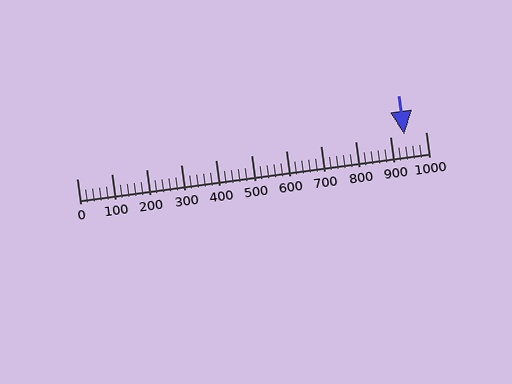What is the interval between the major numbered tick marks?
The major tick marks are spaced 100 units apart.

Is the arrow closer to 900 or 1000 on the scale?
The arrow is closer to 900.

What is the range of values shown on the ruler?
The ruler shows values from 0 to 1000.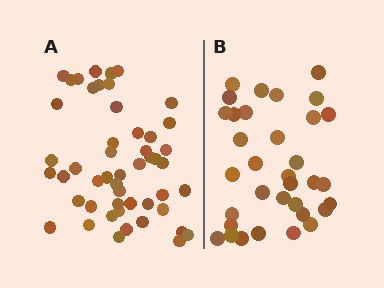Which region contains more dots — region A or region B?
Region A (the left region) has more dots.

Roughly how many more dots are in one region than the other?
Region A has approximately 15 more dots than region B.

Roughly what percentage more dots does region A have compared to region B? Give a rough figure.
About 45% more.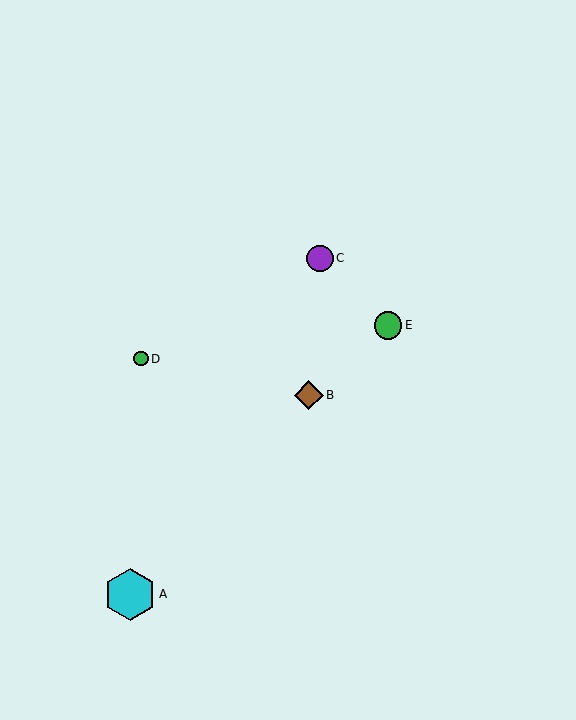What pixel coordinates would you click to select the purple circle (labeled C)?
Click at (320, 258) to select the purple circle C.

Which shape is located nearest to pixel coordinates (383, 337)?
The green circle (labeled E) at (388, 325) is nearest to that location.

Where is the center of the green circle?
The center of the green circle is at (388, 325).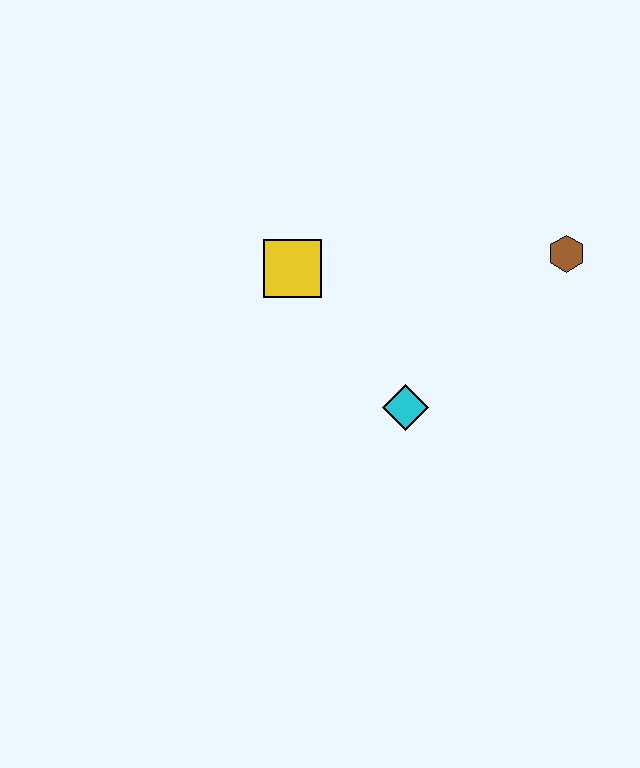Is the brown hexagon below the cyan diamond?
No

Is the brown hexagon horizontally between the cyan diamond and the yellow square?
No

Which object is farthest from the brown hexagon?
The yellow square is farthest from the brown hexagon.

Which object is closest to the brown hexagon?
The cyan diamond is closest to the brown hexagon.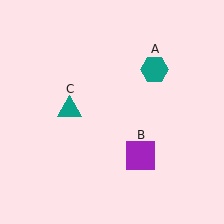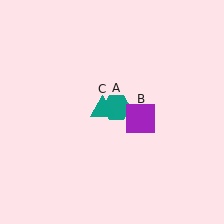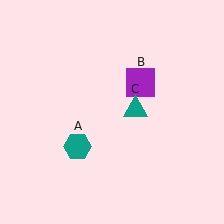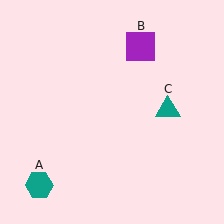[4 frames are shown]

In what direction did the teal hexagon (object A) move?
The teal hexagon (object A) moved down and to the left.